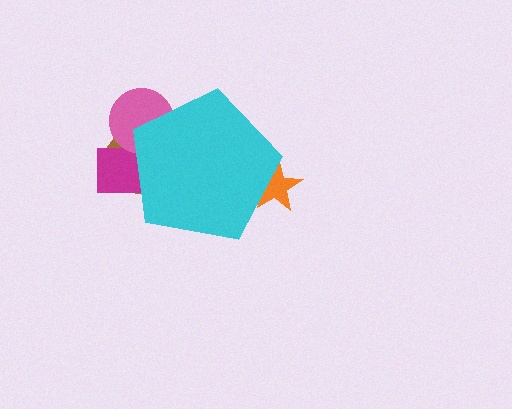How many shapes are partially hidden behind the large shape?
4 shapes are partially hidden.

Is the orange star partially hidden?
Yes, the orange star is partially hidden behind the cyan pentagon.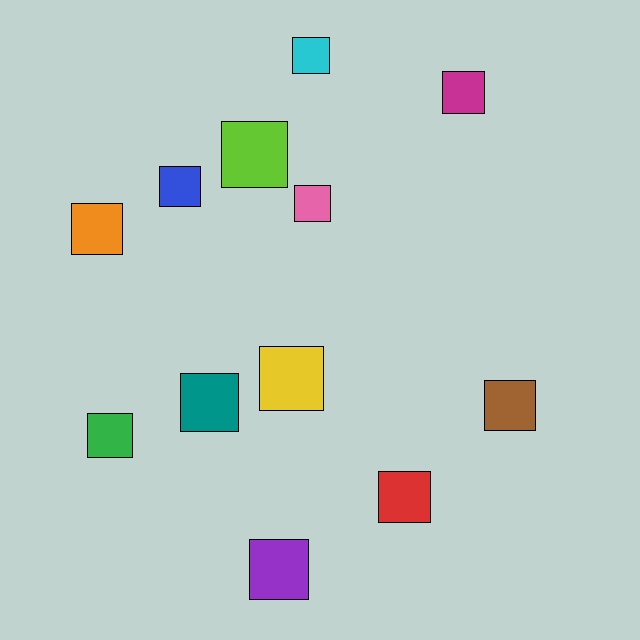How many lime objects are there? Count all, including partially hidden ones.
There is 1 lime object.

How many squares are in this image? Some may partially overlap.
There are 12 squares.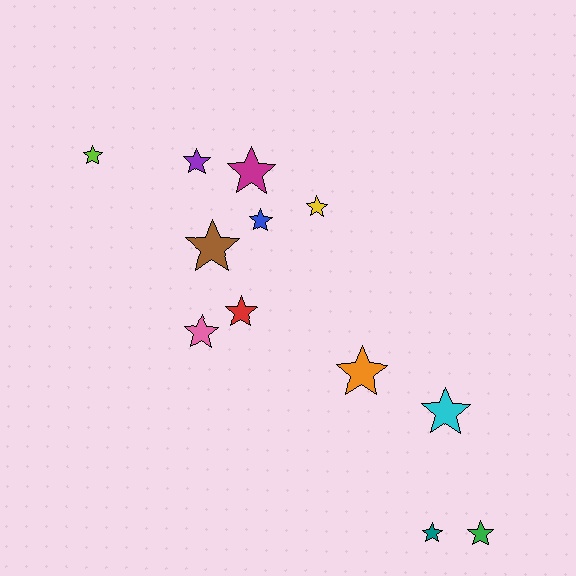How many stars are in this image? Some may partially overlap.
There are 12 stars.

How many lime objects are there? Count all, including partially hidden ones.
There is 1 lime object.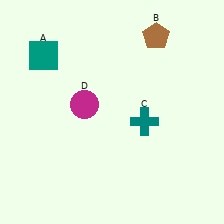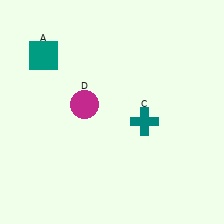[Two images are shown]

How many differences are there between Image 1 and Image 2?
There is 1 difference between the two images.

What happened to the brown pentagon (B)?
The brown pentagon (B) was removed in Image 2. It was in the top-right area of Image 1.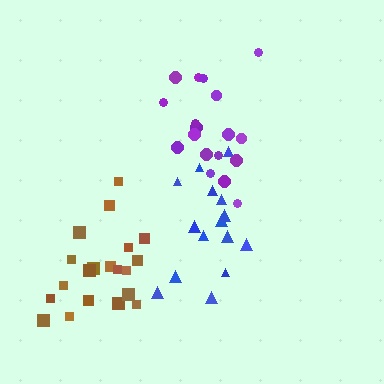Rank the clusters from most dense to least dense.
purple, brown, blue.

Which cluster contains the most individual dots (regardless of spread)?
Brown (20).